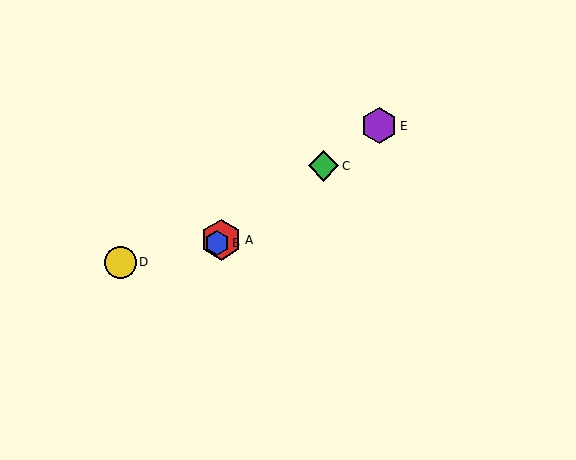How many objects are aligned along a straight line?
4 objects (A, B, C, E) are aligned along a straight line.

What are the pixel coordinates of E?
Object E is at (379, 126).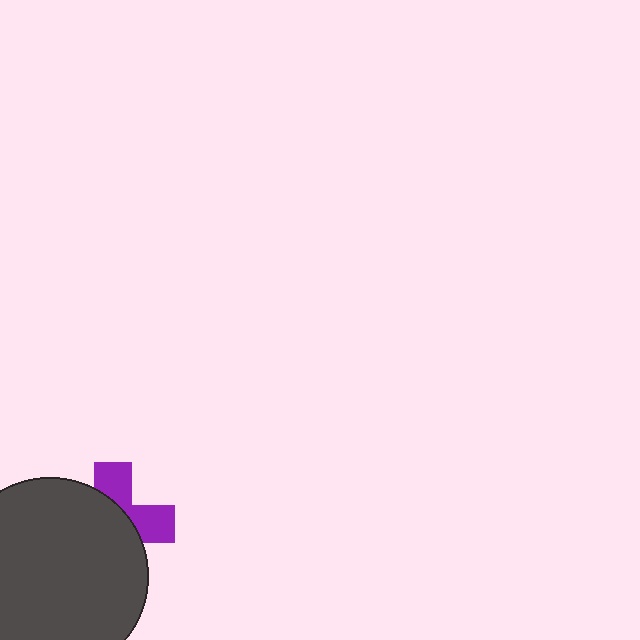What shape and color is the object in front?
The object in front is a dark gray circle.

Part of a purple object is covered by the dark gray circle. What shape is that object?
It is a cross.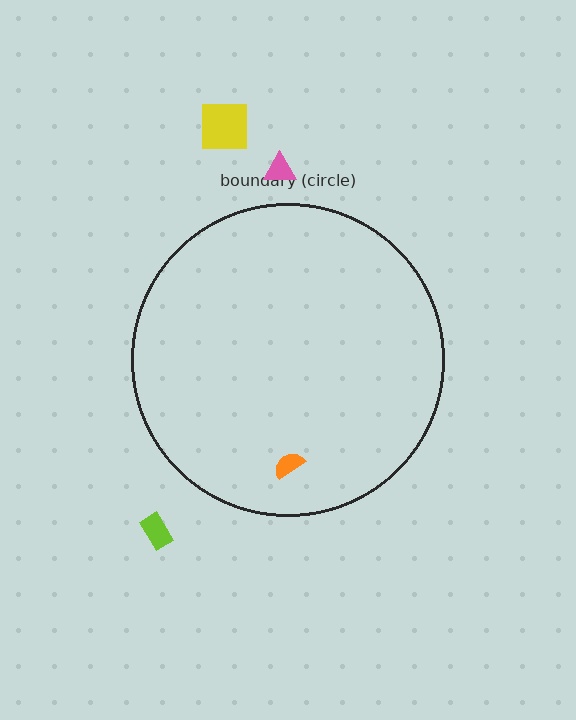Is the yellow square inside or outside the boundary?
Outside.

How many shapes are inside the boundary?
1 inside, 3 outside.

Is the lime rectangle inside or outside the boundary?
Outside.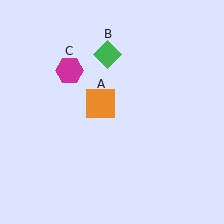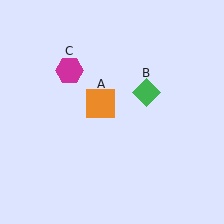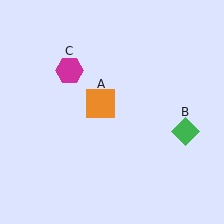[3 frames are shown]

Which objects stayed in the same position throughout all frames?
Orange square (object A) and magenta hexagon (object C) remained stationary.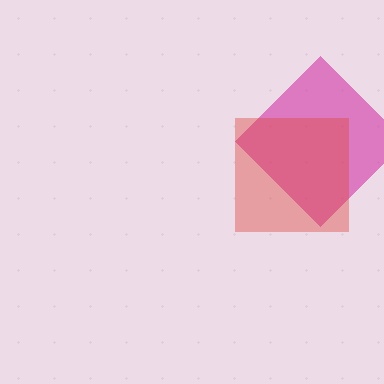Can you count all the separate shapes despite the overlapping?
Yes, there are 2 separate shapes.